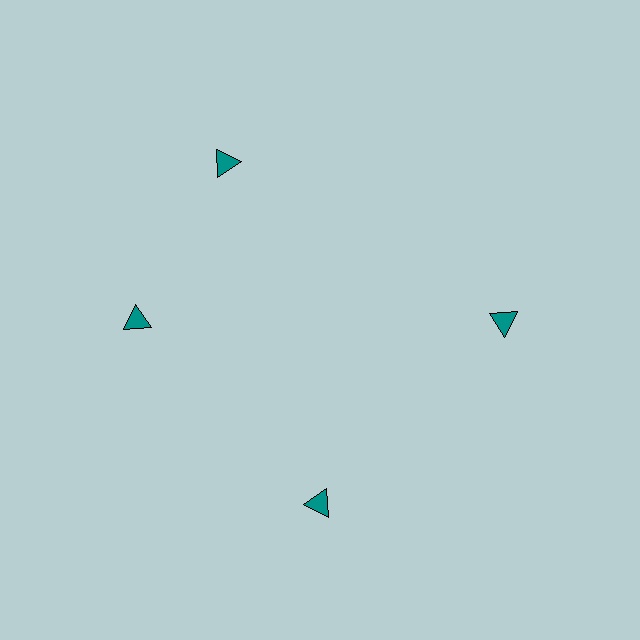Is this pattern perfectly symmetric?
No. The 4 teal triangles are arranged in a ring, but one element near the 12 o'clock position is rotated out of alignment along the ring, breaking the 4-fold rotational symmetry.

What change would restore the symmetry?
The symmetry would be restored by rotating it back into even spacing with its neighbors so that all 4 triangles sit at equal angles and equal distance from the center.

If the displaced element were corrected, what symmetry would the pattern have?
It would have 4-fold rotational symmetry — the pattern would map onto itself every 90 degrees.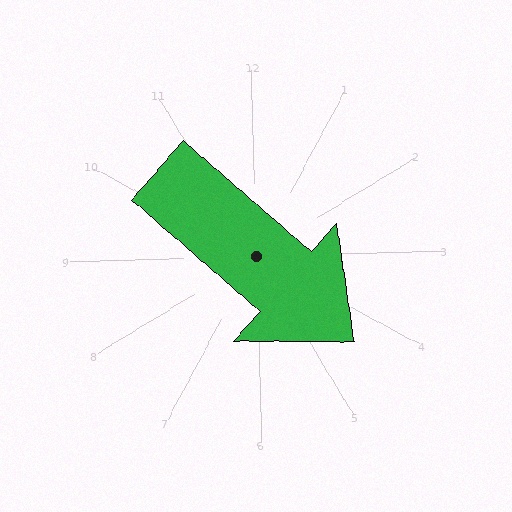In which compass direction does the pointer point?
Southeast.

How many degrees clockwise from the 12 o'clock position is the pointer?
Approximately 133 degrees.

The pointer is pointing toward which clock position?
Roughly 4 o'clock.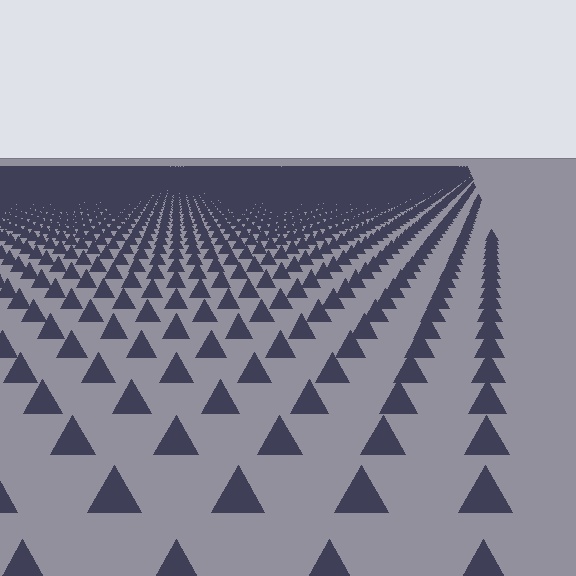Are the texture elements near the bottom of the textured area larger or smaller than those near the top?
Larger. Near the bottom, elements are closer to the viewer and appear at a bigger on-screen size.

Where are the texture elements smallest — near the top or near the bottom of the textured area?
Near the top.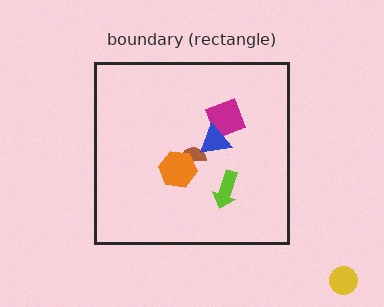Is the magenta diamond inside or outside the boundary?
Inside.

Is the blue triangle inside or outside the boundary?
Inside.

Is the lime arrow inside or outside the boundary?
Inside.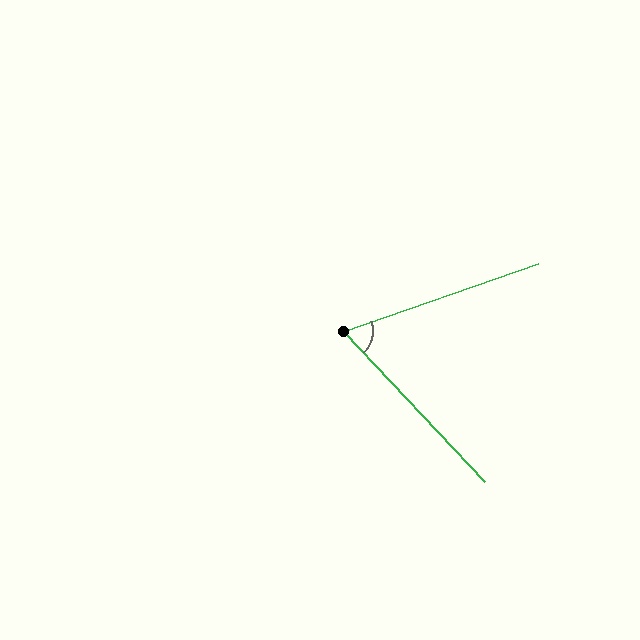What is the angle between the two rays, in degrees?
Approximately 66 degrees.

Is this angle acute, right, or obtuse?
It is acute.